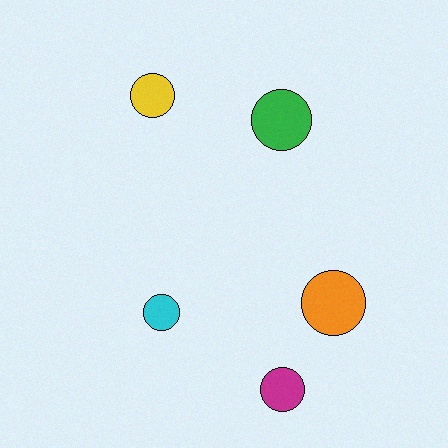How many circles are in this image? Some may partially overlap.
There are 5 circles.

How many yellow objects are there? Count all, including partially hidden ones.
There is 1 yellow object.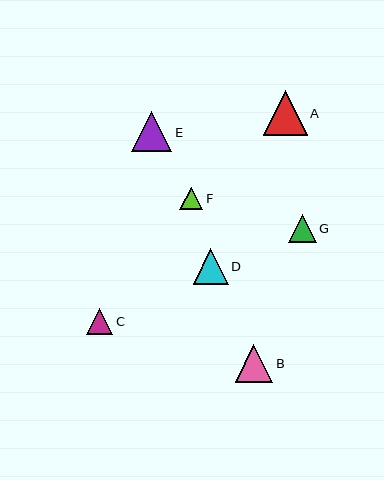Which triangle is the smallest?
Triangle F is the smallest with a size of approximately 23 pixels.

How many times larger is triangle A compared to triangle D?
Triangle A is approximately 1.3 times the size of triangle D.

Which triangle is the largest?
Triangle A is the largest with a size of approximately 44 pixels.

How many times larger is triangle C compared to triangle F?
Triangle C is approximately 1.2 times the size of triangle F.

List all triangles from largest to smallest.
From largest to smallest: A, E, B, D, G, C, F.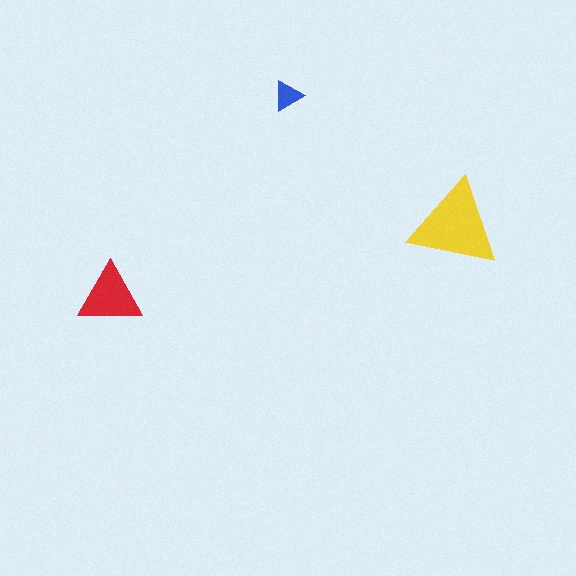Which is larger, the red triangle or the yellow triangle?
The yellow one.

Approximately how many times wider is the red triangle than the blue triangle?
About 2 times wider.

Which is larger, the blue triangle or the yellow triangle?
The yellow one.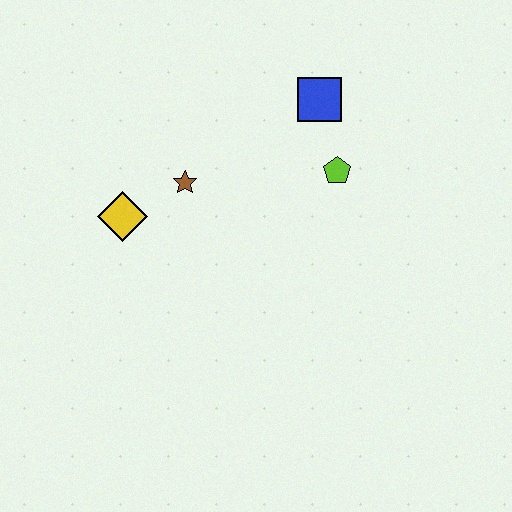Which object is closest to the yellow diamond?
The brown star is closest to the yellow diamond.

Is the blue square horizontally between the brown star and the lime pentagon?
Yes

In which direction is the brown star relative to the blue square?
The brown star is to the left of the blue square.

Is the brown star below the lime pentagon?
Yes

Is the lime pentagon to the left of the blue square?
No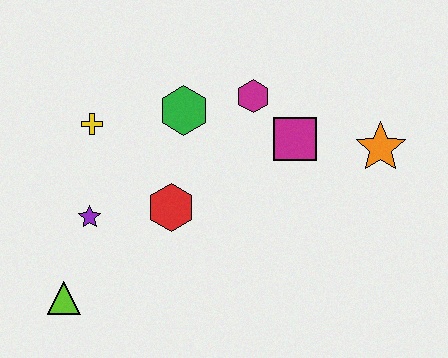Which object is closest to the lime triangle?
The purple star is closest to the lime triangle.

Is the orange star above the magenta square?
No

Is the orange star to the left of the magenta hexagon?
No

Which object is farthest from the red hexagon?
The orange star is farthest from the red hexagon.